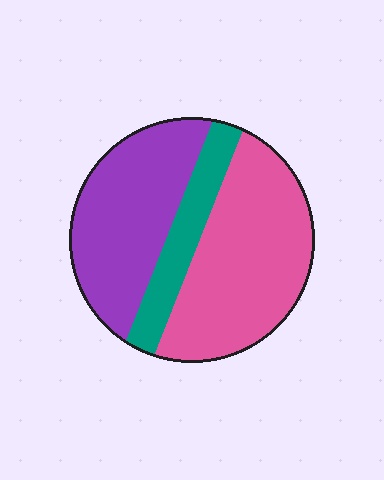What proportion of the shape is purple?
Purple takes up about three eighths (3/8) of the shape.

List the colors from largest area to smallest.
From largest to smallest: pink, purple, teal.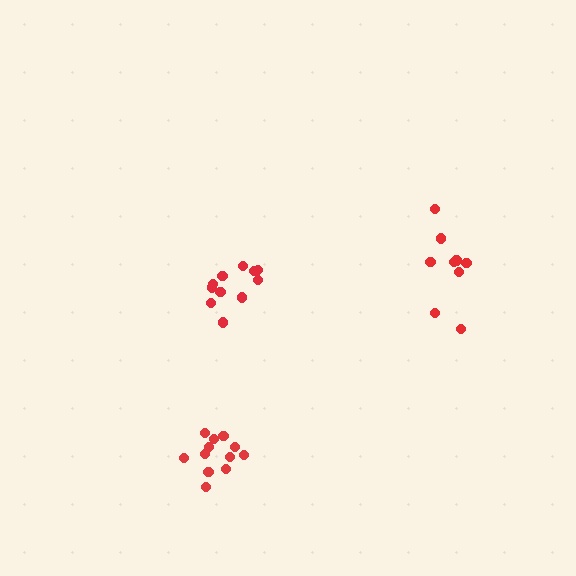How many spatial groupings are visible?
There are 3 spatial groupings.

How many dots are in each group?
Group 1: 9 dots, Group 2: 11 dots, Group 3: 12 dots (32 total).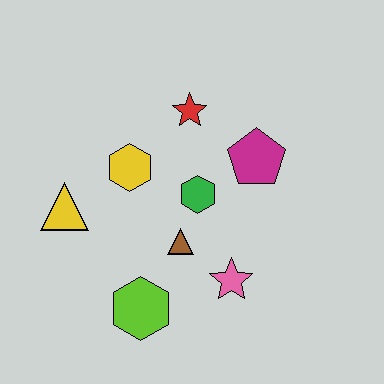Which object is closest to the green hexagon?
The brown triangle is closest to the green hexagon.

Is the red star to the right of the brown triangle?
Yes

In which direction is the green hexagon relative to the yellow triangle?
The green hexagon is to the right of the yellow triangle.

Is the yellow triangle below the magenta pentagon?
Yes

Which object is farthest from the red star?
The lime hexagon is farthest from the red star.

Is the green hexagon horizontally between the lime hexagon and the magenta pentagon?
Yes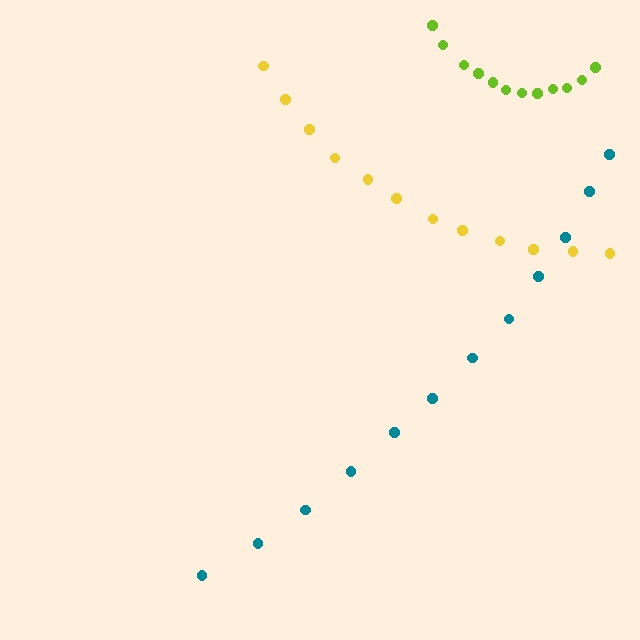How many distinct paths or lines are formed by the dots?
There are 3 distinct paths.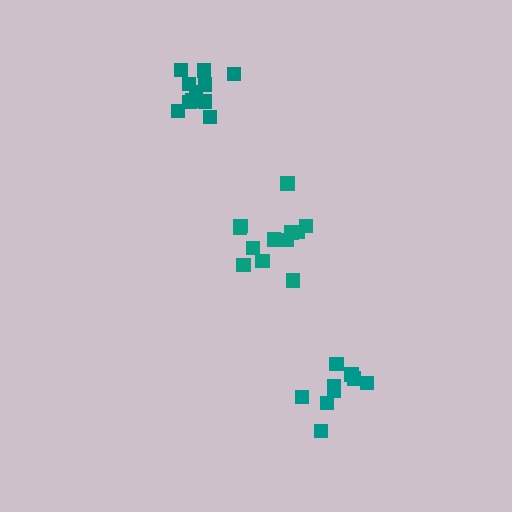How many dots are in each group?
Group 1: 11 dots, Group 2: 9 dots, Group 3: 12 dots (32 total).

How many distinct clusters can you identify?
There are 3 distinct clusters.